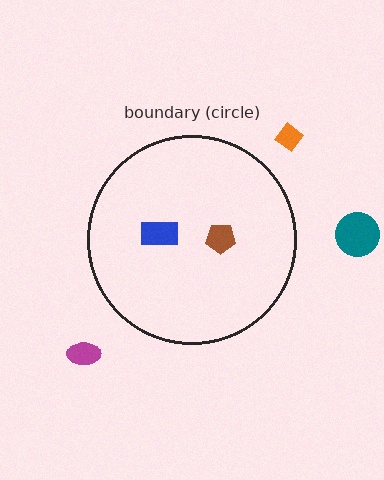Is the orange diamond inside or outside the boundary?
Outside.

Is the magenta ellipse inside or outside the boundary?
Outside.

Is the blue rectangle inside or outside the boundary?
Inside.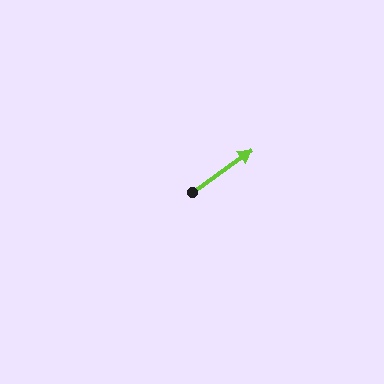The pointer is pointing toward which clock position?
Roughly 2 o'clock.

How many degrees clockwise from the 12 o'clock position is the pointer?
Approximately 55 degrees.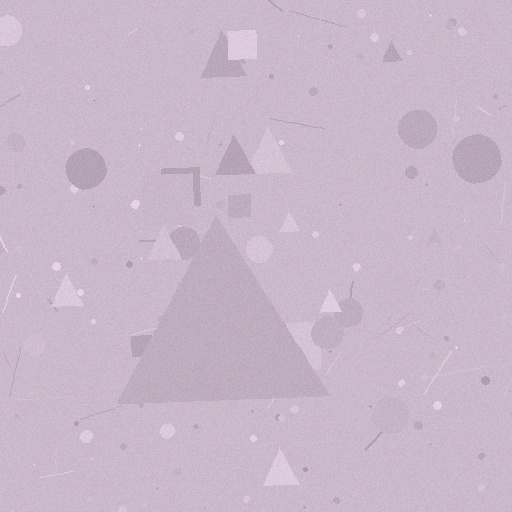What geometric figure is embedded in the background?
A triangle is embedded in the background.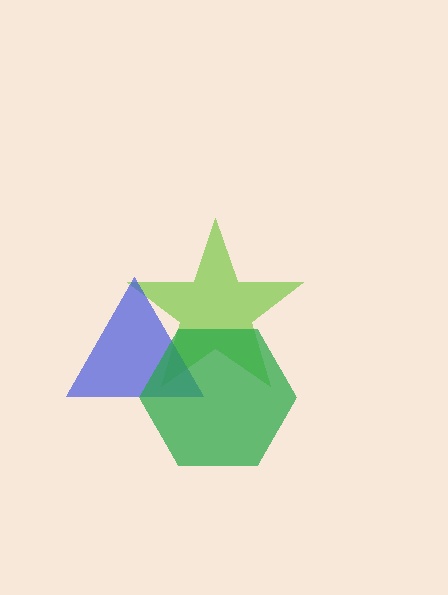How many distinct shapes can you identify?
There are 3 distinct shapes: a lime star, a blue triangle, a green hexagon.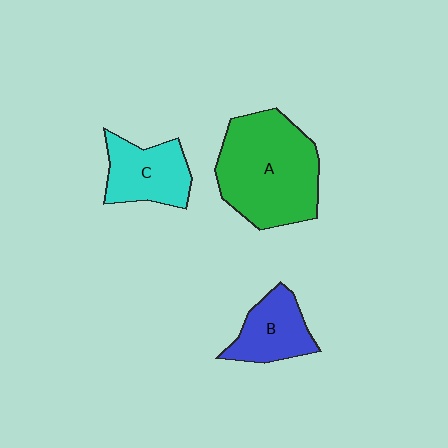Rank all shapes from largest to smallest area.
From largest to smallest: A (green), C (cyan), B (blue).